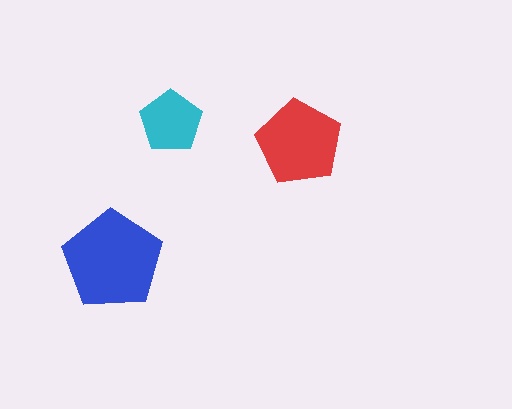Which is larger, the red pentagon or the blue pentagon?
The blue one.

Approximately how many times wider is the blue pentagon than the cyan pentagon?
About 1.5 times wider.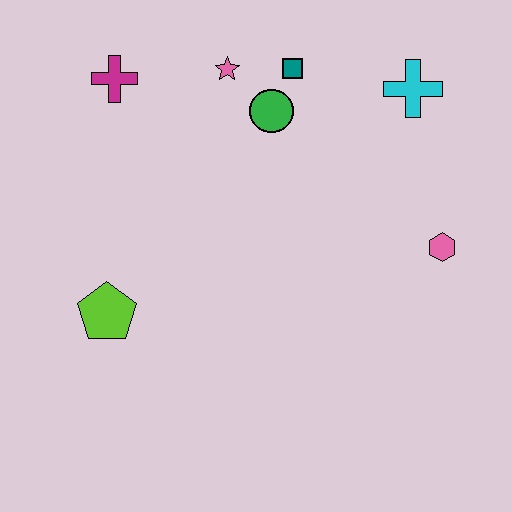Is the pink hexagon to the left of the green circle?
No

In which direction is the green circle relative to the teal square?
The green circle is below the teal square.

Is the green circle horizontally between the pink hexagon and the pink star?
Yes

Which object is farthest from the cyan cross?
The lime pentagon is farthest from the cyan cross.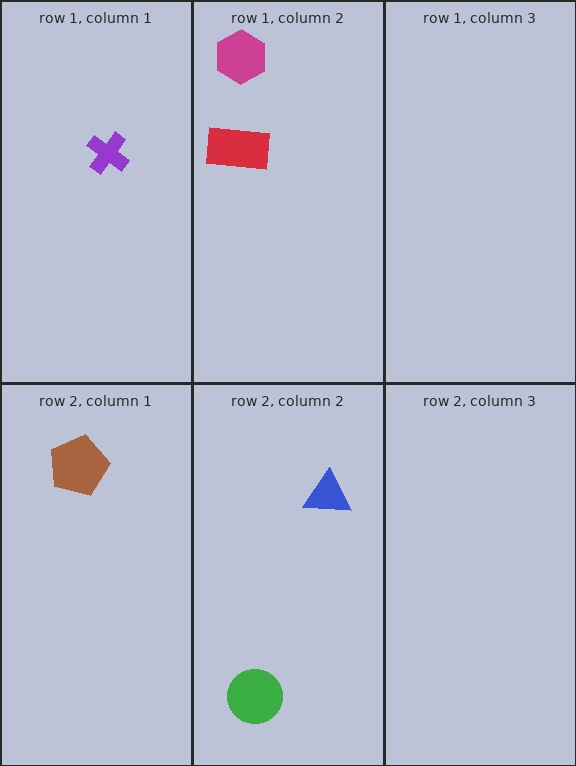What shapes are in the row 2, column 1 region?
The brown pentagon.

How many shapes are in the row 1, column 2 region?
2.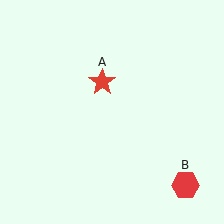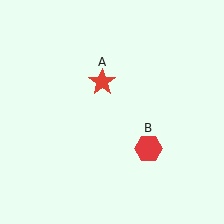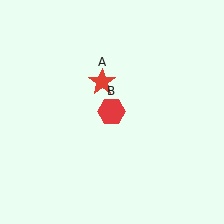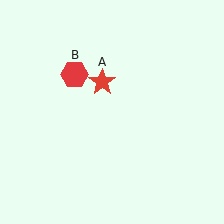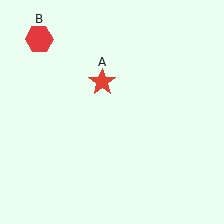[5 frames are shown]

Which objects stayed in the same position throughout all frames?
Red star (object A) remained stationary.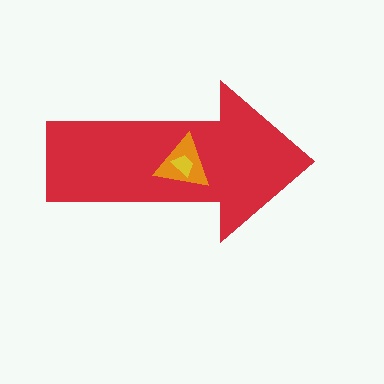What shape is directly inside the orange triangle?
The yellow trapezoid.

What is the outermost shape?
The red arrow.